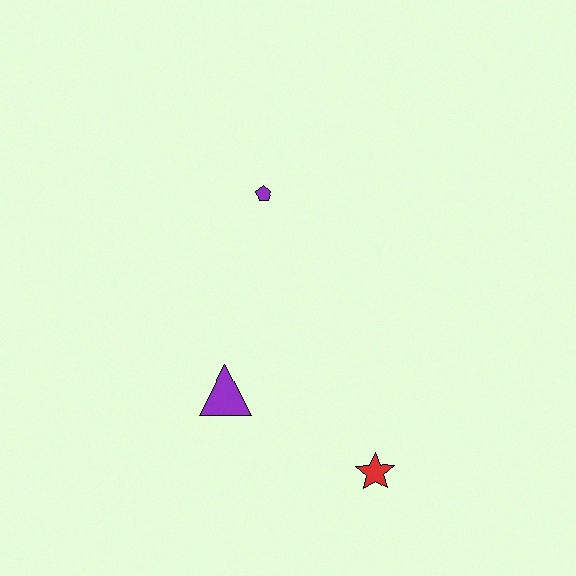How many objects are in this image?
There are 3 objects.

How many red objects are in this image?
There is 1 red object.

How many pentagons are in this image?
There is 1 pentagon.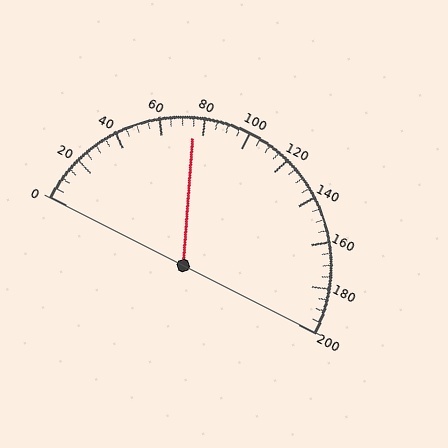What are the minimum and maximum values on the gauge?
The gauge ranges from 0 to 200.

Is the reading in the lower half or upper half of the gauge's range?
The reading is in the lower half of the range (0 to 200).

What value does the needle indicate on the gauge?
The needle indicates approximately 75.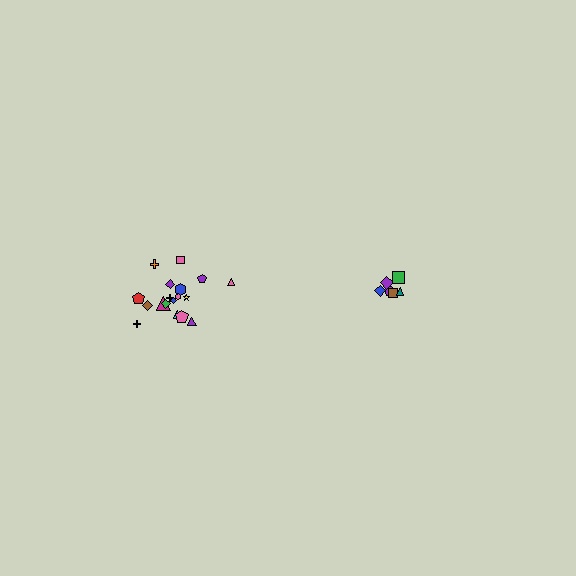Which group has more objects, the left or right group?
The left group.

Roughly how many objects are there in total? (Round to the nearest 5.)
Roughly 25 objects in total.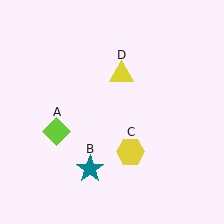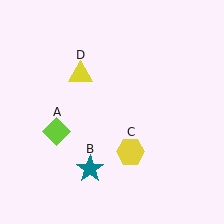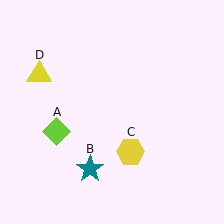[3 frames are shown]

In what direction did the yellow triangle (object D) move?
The yellow triangle (object D) moved left.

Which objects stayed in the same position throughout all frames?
Lime diamond (object A) and teal star (object B) and yellow hexagon (object C) remained stationary.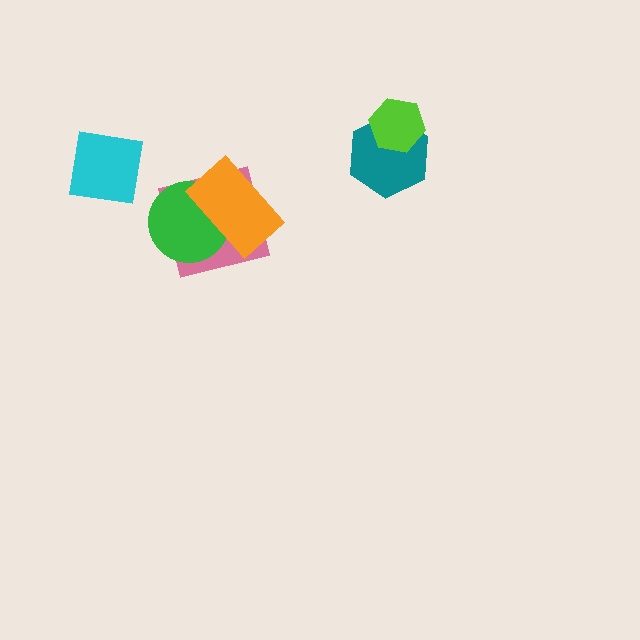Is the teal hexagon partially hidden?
Yes, it is partially covered by another shape.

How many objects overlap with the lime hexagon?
1 object overlaps with the lime hexagon.